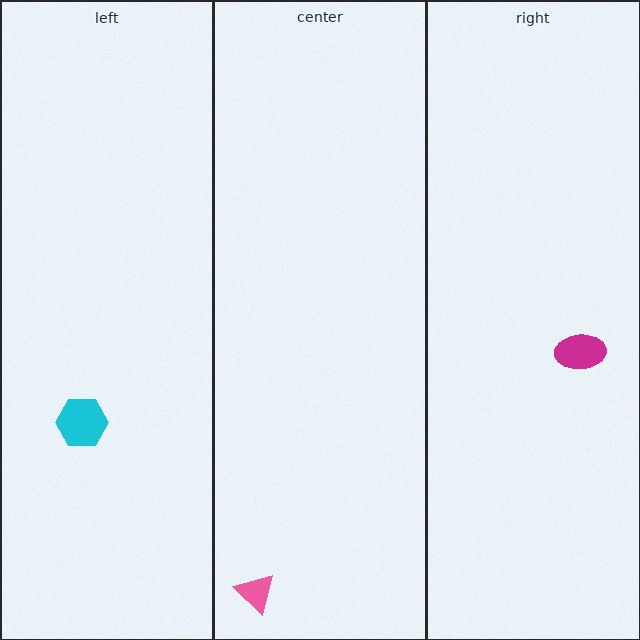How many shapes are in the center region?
1.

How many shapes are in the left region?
1.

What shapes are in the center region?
The pink triangle.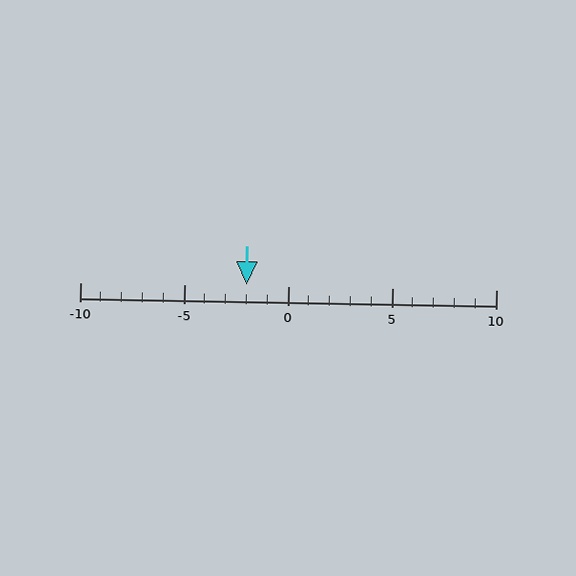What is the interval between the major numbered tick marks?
The major tick marks are spaced 5 units apart.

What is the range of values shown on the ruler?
The ruler shows values from -10 to 10.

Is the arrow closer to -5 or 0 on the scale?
The arrow is closer to 0.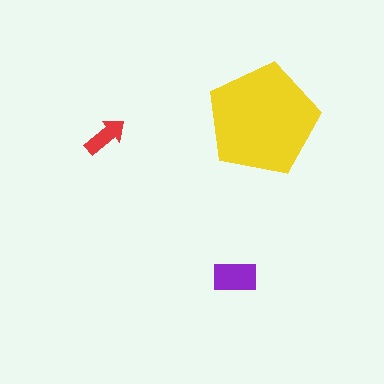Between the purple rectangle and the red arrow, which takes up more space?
The purple rectangle.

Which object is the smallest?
The red arrow.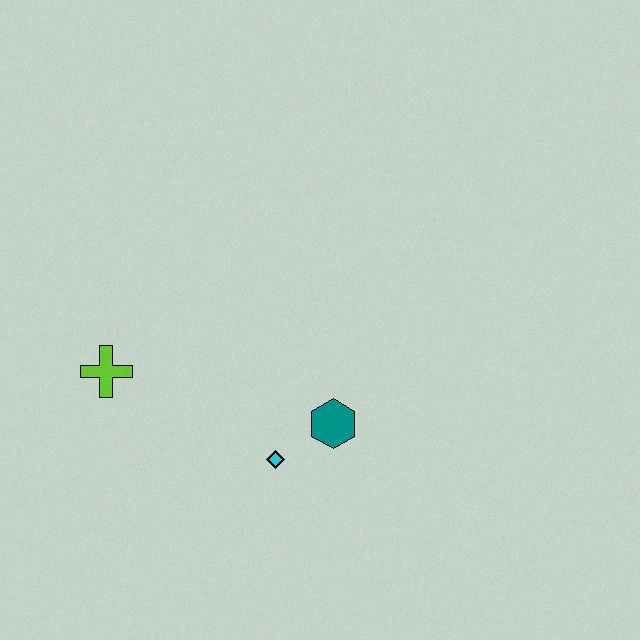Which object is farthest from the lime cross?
The teal hexagon is farthest from the lime cross.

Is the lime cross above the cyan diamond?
Yes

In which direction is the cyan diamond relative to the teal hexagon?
The cyan diamond is to the left of the teal hexagon.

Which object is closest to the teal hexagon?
The cyan diamond is closest to the teal hexagon.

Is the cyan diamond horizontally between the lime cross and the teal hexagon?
Yes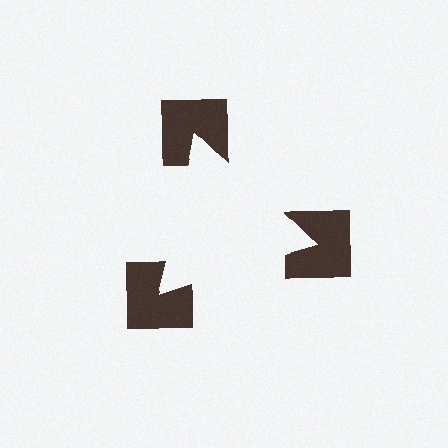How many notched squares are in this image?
There are 3 — one at each vertex of the illusory triangle.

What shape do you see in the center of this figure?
An illusory triangle — its edges are inferred from the aligned wedge cuts in the notched squares, not physically drawn.